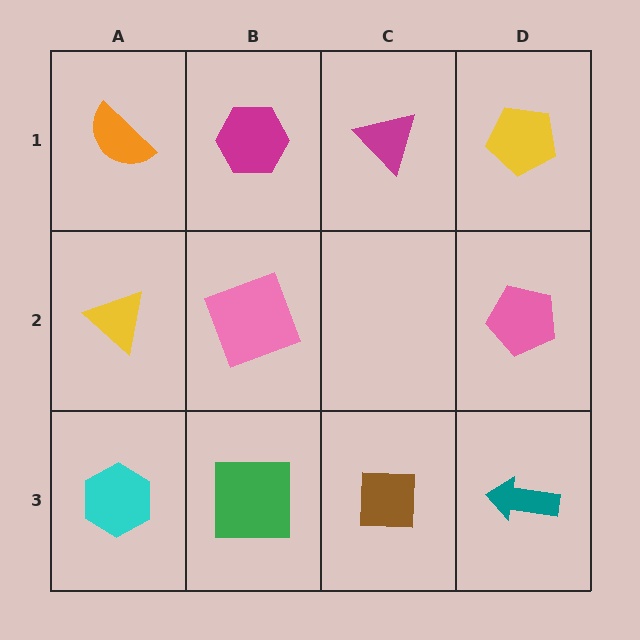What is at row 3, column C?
A brown square.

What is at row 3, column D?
A teal arrow.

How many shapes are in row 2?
3 shapes.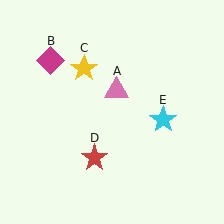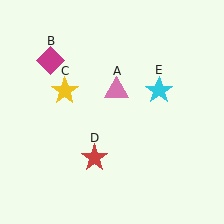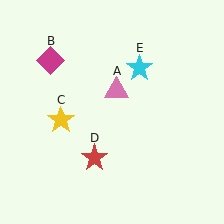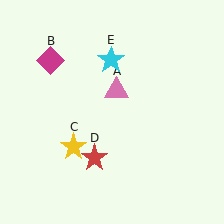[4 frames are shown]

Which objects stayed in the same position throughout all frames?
Pink triangle (object A) and magenta diamond (object B) and red star (object D) remained stationary.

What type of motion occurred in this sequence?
The yellow star (object C), cyan star (object E) rotated counterclockwise around the center of the scene.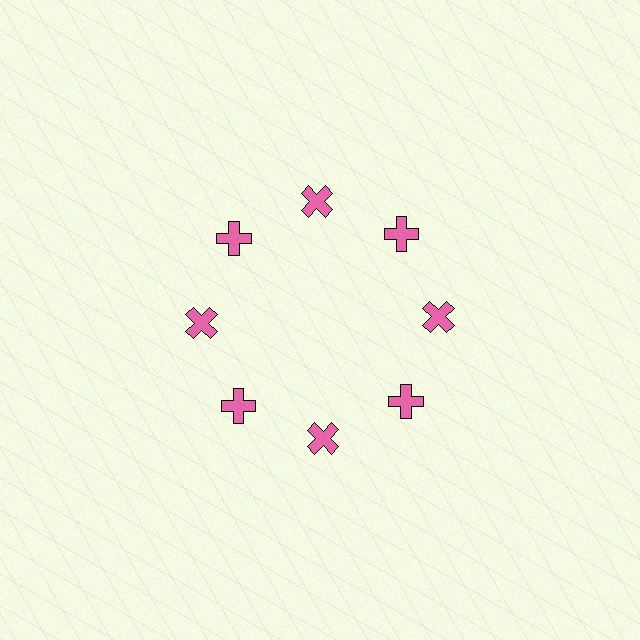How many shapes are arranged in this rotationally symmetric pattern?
There are 8 shapes, arranged in 8 groups of 1.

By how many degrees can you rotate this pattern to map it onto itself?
The pattern maps onto itself every 45 degrees of rotation.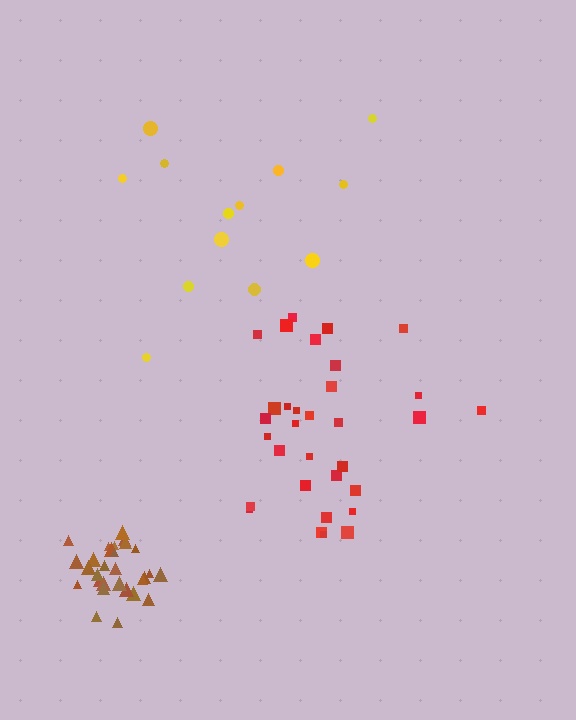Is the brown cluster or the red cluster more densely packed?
Brown.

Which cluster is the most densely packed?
Brown.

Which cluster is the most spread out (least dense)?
Yellow.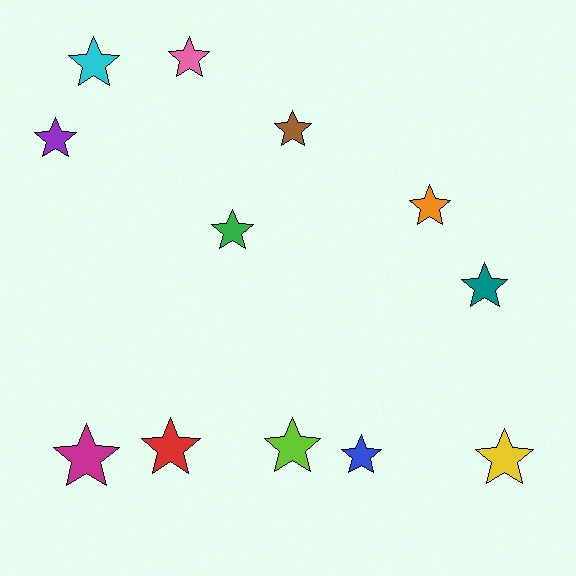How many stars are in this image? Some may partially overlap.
There are 12 stars.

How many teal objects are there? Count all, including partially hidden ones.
There is 1 teal object.